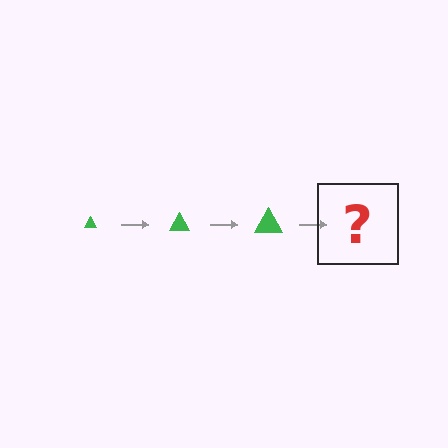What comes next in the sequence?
The next element should be a green triangle, larger than the previous one.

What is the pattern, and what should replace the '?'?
The pattern is that the triangle gets progressively larger each step. The '?' should be a green triangle, larger than the previous one.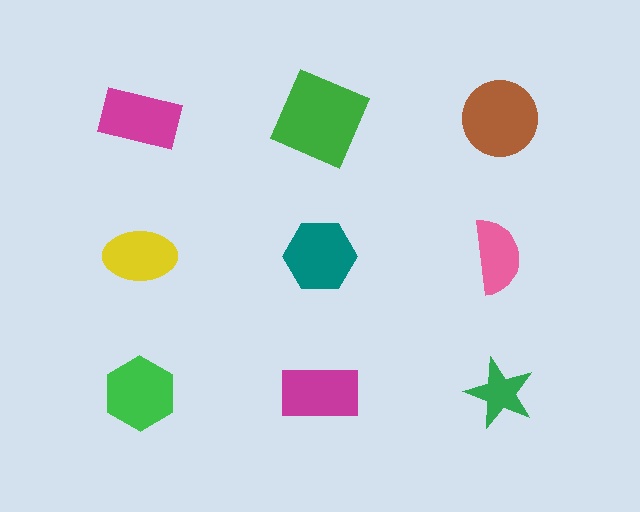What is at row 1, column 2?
A green square.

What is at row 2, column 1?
A yellow ellipse.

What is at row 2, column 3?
A pink semicircle.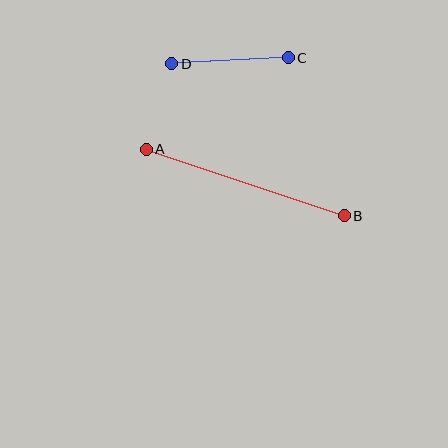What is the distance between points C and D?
The distance is approximately 117 pixels.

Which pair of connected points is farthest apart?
Points A and B are farthest apart.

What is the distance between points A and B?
The distance is approximately 209 pixels.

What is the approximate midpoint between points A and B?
The midpoint is at approximately (245, 183) pixels.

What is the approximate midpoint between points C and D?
The midpoint is at approximately (230, 61) pixels.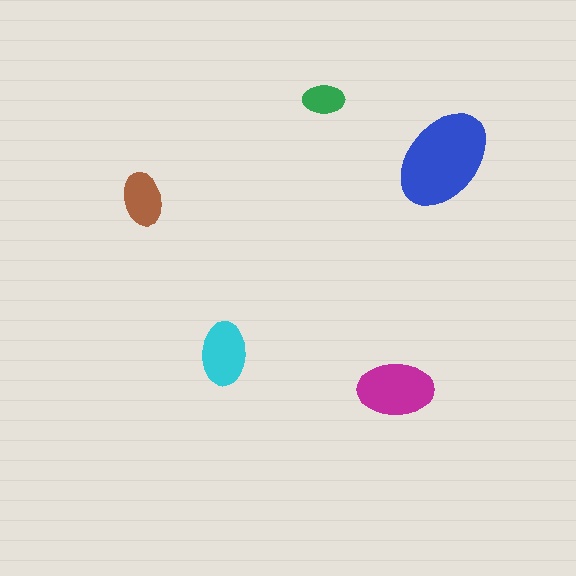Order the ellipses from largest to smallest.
the blue one, the magenta one, the cyan one, the brown one, the green one.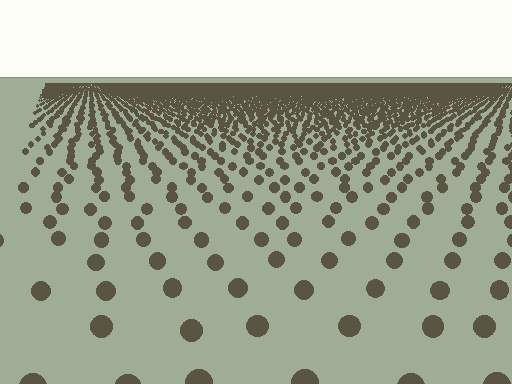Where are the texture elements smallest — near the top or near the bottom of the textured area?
Near the top.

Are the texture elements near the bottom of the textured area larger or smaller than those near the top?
Larger. Near the bottom, elements are closer to the viewer and appear at a bigger on-screen size.